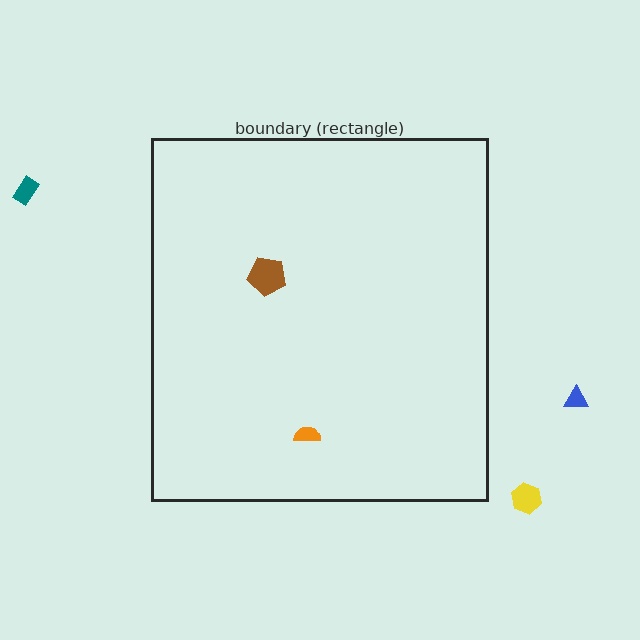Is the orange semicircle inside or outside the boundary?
Inside.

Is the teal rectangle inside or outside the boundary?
Outside.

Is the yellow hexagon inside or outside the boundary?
Outside.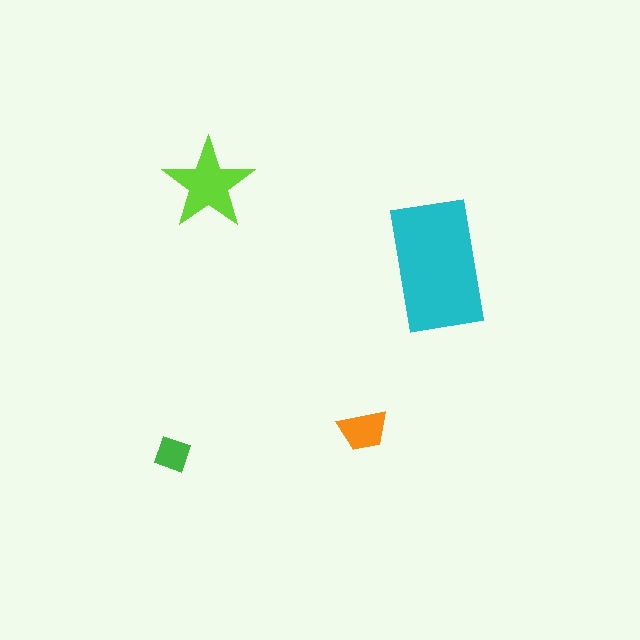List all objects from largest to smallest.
The cyan rectangle, the lime star, the orange trapezoid, the green square.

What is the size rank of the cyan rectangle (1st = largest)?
1st.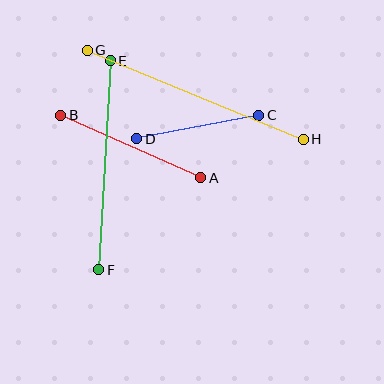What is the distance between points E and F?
The distance is approximately 209 pixels.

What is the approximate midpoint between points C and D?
The midpoint is at approximately (198, 127) pixels.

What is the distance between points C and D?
The distance is approximately 124 pixels.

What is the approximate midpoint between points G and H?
The midpoint is at approximately (195, 95) pixels.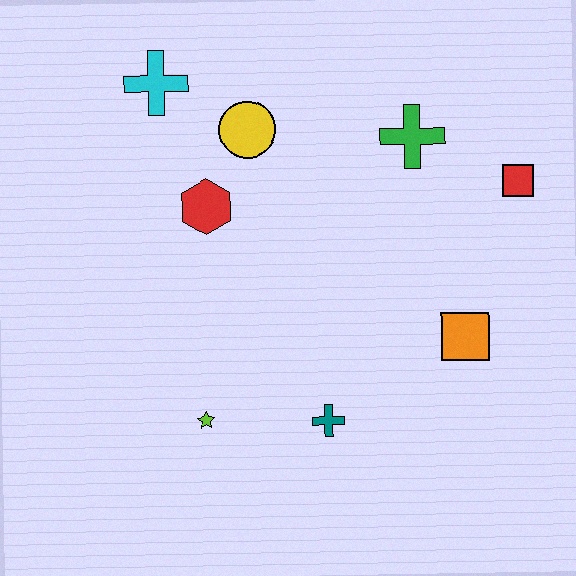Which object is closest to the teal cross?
The lime star is closest to the teal cross.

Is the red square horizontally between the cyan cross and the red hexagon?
No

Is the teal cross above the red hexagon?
No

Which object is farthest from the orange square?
The cyan cross is farthest from the orange square.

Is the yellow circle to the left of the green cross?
Yes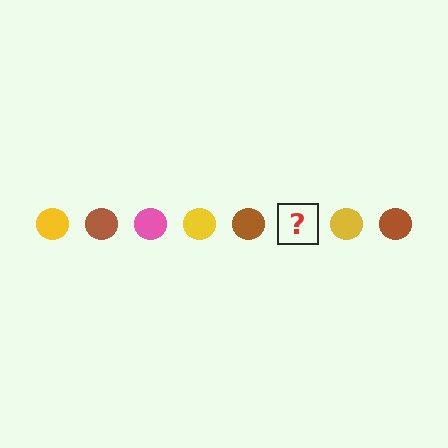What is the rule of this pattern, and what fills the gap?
The rule is that the pattern cycles through yellow, brown, pink circles. The gap should be filled with a pink circle.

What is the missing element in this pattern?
The missing element is a pink circle.